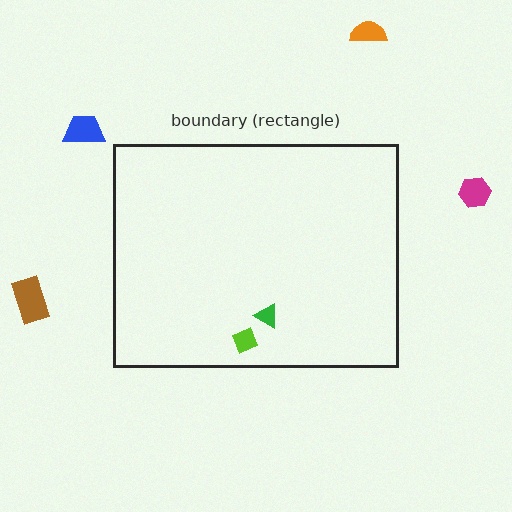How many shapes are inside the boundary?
2 inside, 4 outside.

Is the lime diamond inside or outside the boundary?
Inside.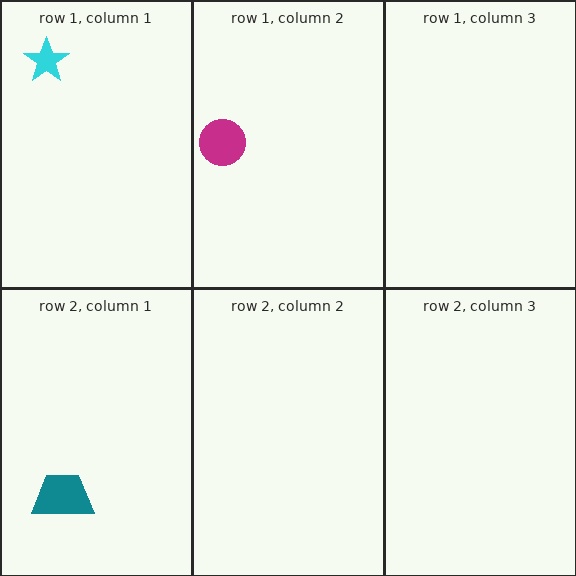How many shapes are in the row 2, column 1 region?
1.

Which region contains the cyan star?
The row 1, column 1 region.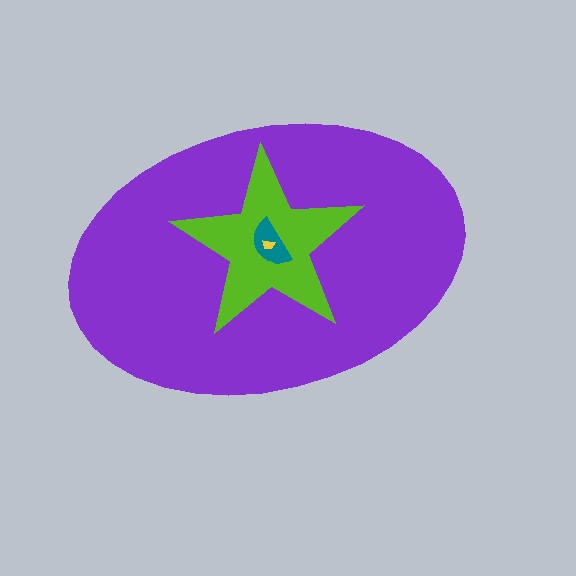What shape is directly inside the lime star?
The teal semicircle.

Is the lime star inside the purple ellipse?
Yes.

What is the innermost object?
The yellow trapezoid.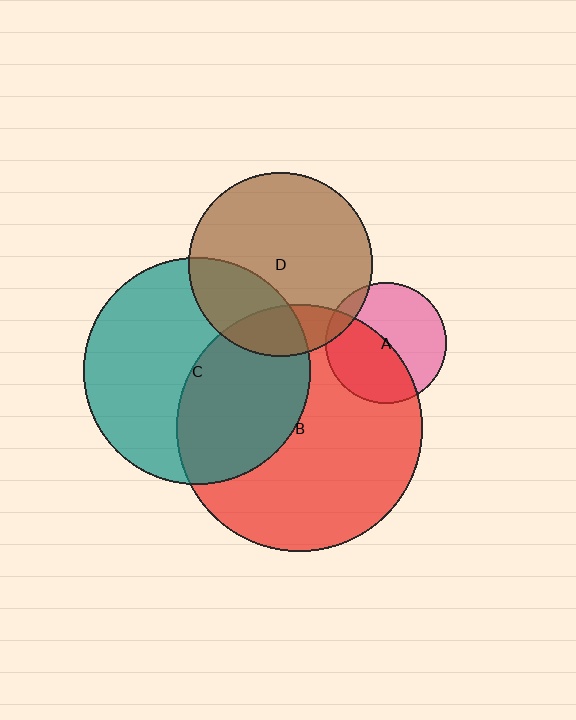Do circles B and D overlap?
Yes.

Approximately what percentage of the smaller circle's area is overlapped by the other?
Approximately 20%.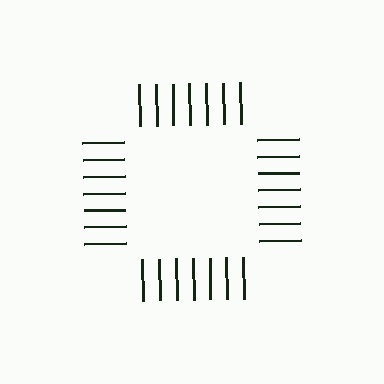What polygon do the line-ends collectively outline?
An illusory square — the line segments terminate on its edges but no continuous stroke is drawn.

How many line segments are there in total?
28 — 7 along each of the 4 edges.